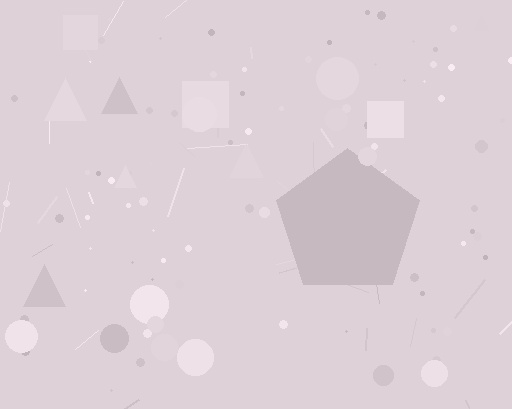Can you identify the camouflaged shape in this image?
The camouflaged shape is a pentagon.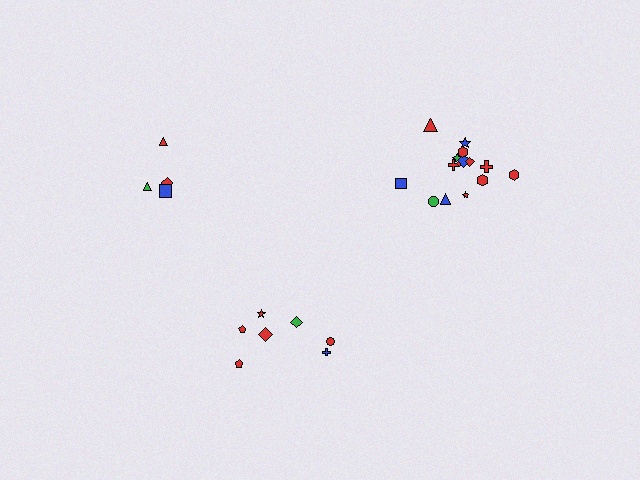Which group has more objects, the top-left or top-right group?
The top-right group.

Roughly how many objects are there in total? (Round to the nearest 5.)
Roughly 25 objects in total.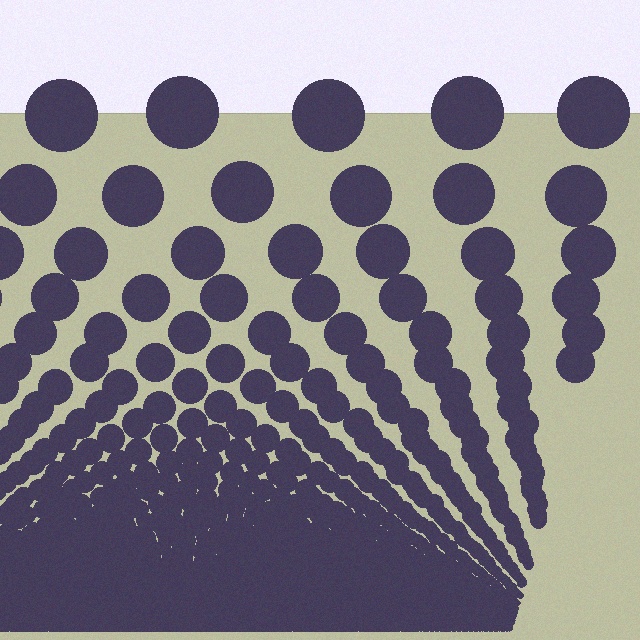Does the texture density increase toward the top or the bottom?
Density increases toward the bottom.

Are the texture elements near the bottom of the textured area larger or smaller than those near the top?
Smaller. The gradient is inverted — elements near the bottom are smaller and denser.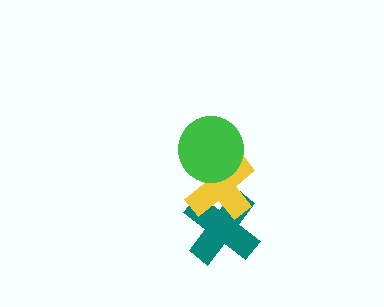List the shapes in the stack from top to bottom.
From top to bottom: the green circle, the yellow cross, the teal cross.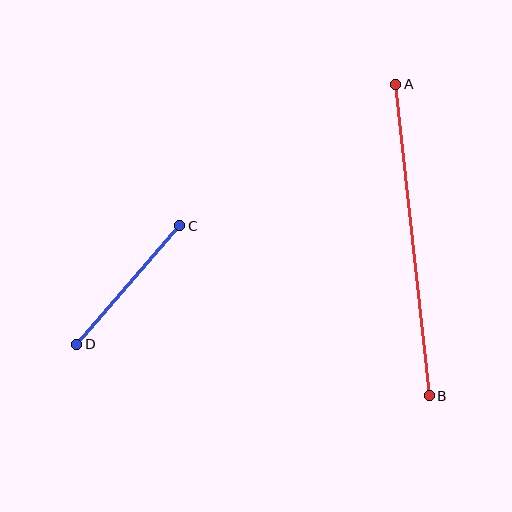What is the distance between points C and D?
The distance is approximately 157 pixels.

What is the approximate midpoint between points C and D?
The midpoint is at approximately (128, 285) pixels.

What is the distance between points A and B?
The distance is approximately 313 pixels.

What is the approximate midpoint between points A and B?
The midpoint is at approximately (413, 240) pixels.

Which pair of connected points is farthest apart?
Points A and B are farthest apart.